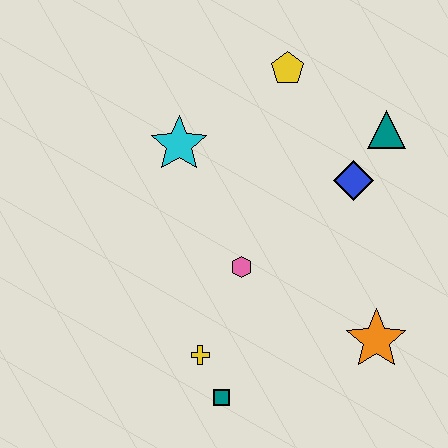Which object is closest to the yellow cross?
The teal square is closest to the yellow cross.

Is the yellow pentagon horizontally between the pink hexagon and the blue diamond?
Yes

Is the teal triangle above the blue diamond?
Yes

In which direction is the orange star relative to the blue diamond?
The orange star is below the blue diamond.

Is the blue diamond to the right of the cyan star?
Yes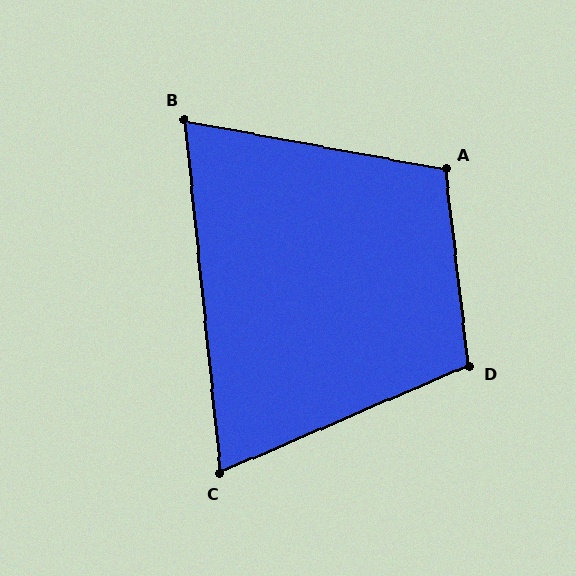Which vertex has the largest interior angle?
A, at approximately 107 degrees.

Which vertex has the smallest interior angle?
C, at approximately 73 degrees.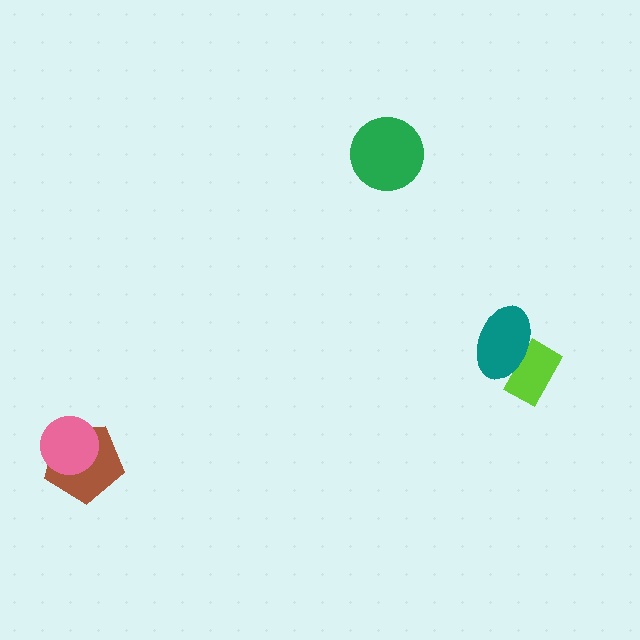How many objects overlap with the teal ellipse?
1 object overlaps with the teal ellipse.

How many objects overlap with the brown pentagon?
1 object overlaps with the brown pentagon.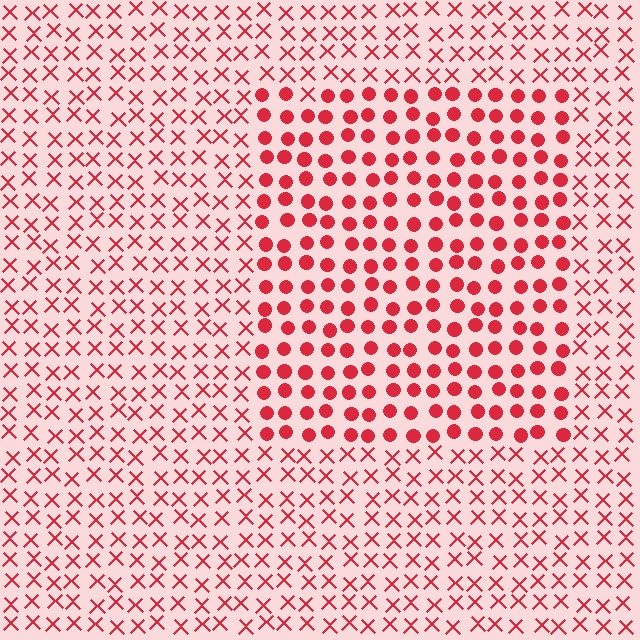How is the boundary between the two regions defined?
The boundary is defined by a change in element shape: circles inside vs. X marks outside. All elements share the same color and spacing.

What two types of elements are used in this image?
The image uses circles inside the rectangle region and X marks outside it.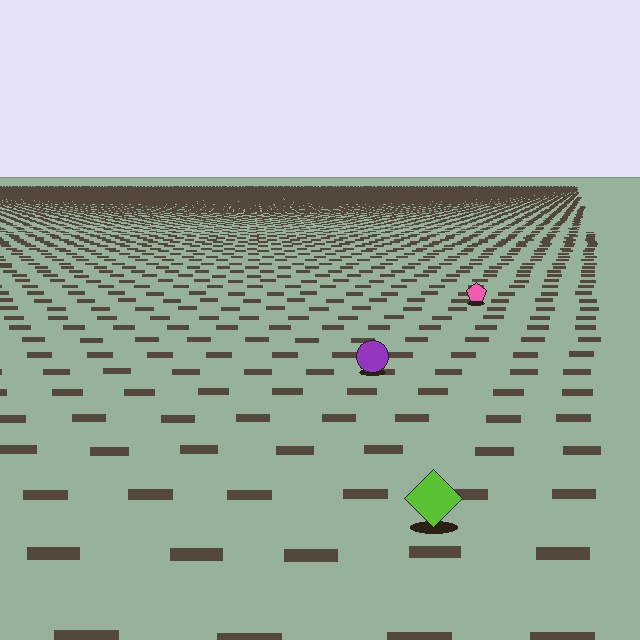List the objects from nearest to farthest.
From nearest to farthest: the lime diamond, the purple circle, the pink pentagon.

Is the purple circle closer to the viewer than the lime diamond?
No. The lime diamond is closer — you can tell from the texture gradient: the ground texture is coarser near it.